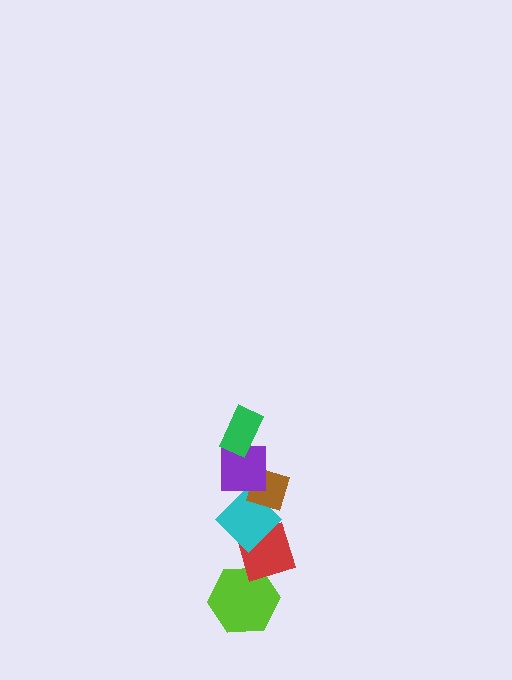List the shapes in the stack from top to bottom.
From top to bottom: the green rectangle, the purple square, the brown diamond, the cyan diamond, the red diamond, the lime hexagon.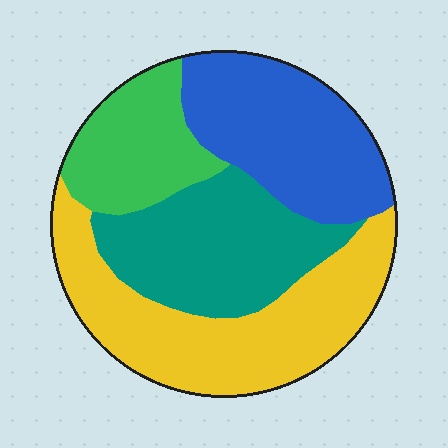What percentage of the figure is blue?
Blue takes up between a quarter and a half of the figure.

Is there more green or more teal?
Teal.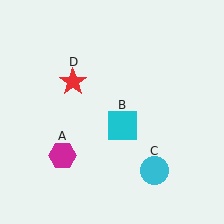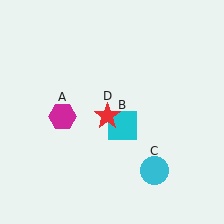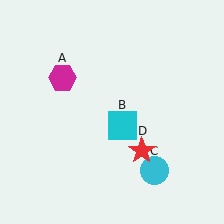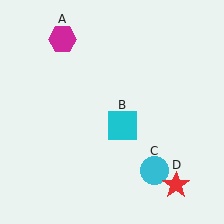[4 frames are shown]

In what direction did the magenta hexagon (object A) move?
The magenta hexagon (object A) moved up.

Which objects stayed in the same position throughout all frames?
Cyan square (object B) and cyan circle (object C) remained stationary.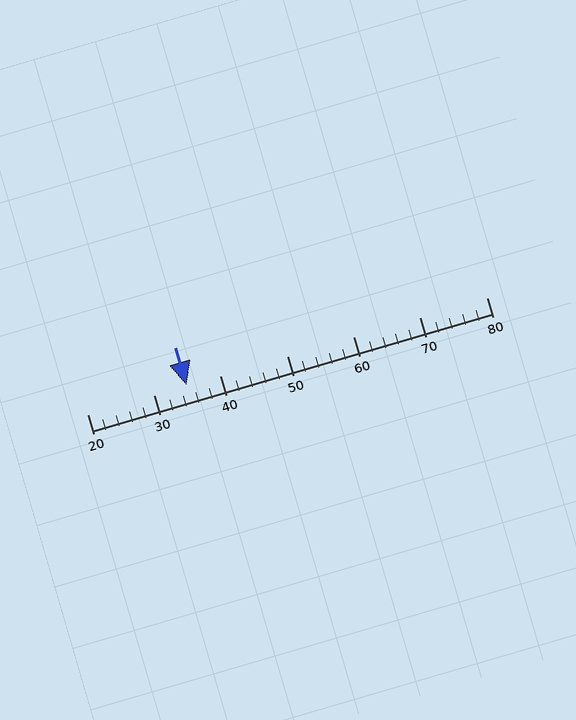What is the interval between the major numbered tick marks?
The major tick marks are spaced 10 units apart.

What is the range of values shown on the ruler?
The ruler shows values from 20 to 80.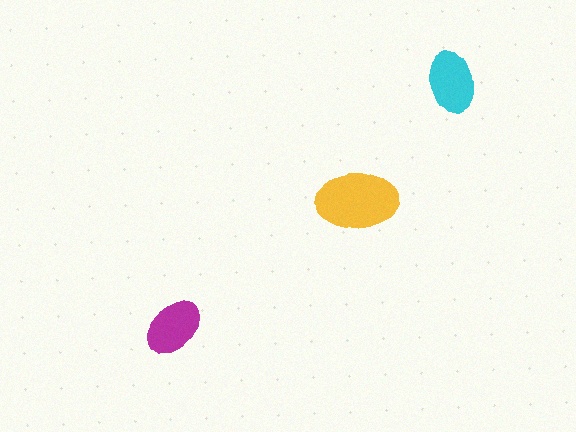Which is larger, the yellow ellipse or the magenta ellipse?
The yellow one.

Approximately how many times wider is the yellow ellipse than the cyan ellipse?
About 1.5 times wider.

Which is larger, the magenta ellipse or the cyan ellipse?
The cyan one.